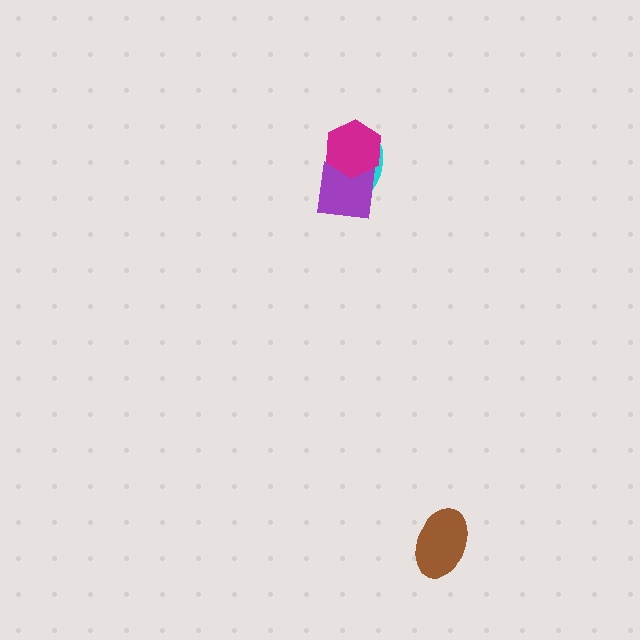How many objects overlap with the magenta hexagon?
2 objects overlap with the magenta hexagon.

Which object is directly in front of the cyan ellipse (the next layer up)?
The purple square is directly in front of the cyan ellipse.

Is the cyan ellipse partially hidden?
Yes, it is partially covered by another shape.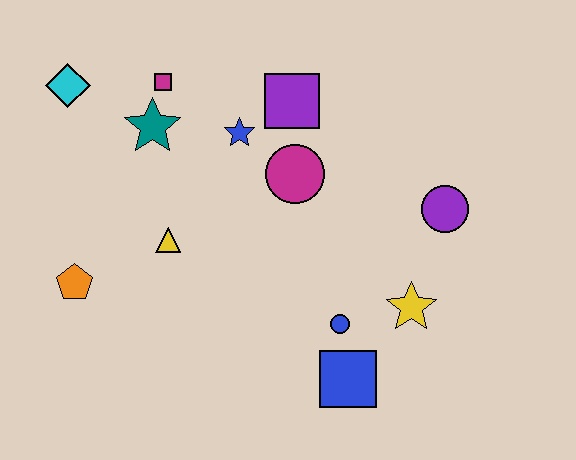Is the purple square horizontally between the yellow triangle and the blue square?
Yes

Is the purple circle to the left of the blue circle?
No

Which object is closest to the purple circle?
The yellow star is closest to the purple circle.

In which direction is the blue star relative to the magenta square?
The blue star is to the right of the magenta square.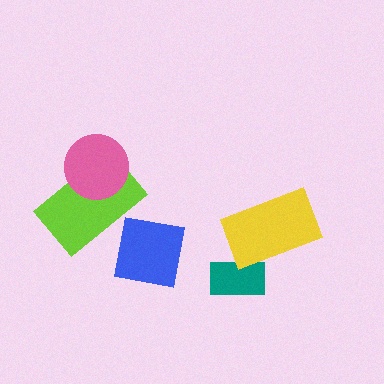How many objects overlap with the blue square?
0 objects overlap with the blue square.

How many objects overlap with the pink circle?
1 object overlaps with the pink circle.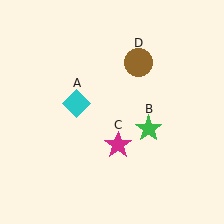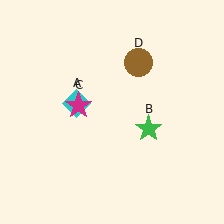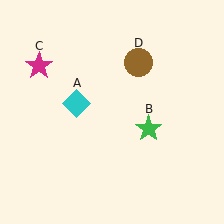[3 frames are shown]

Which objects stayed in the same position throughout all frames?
Cyan diamond (object A) and green star (object B) and brown circle (object D) remained stationary.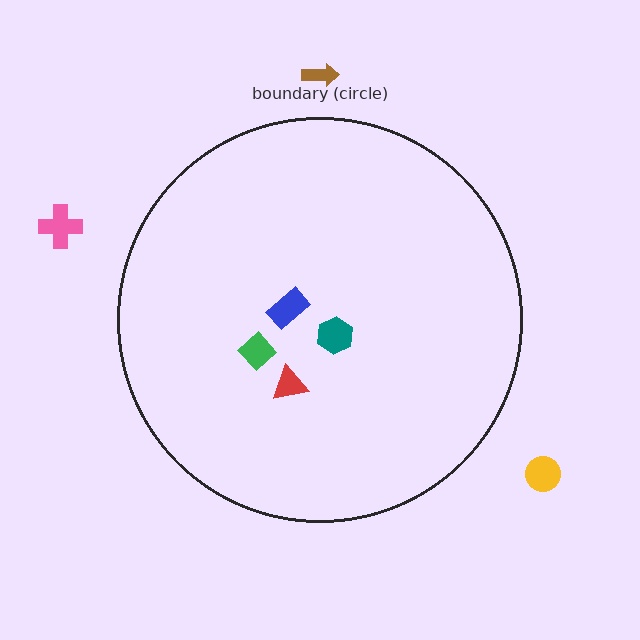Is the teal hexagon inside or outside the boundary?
Inside.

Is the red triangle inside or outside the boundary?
Inside.